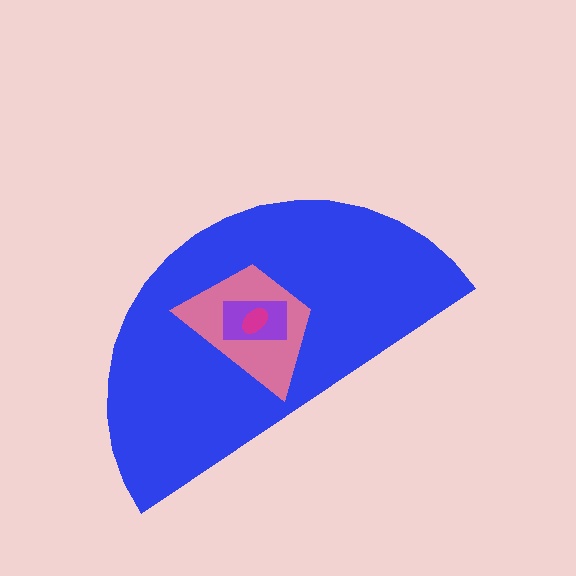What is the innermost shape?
The magenta ellipse.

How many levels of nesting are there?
4.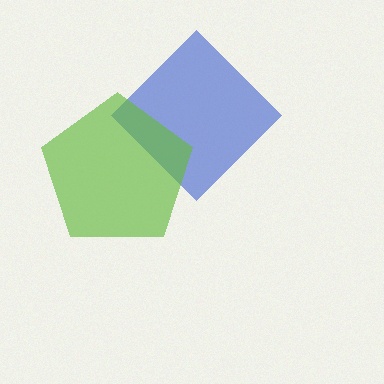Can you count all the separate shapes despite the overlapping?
Yes, there are 2 separate shapes.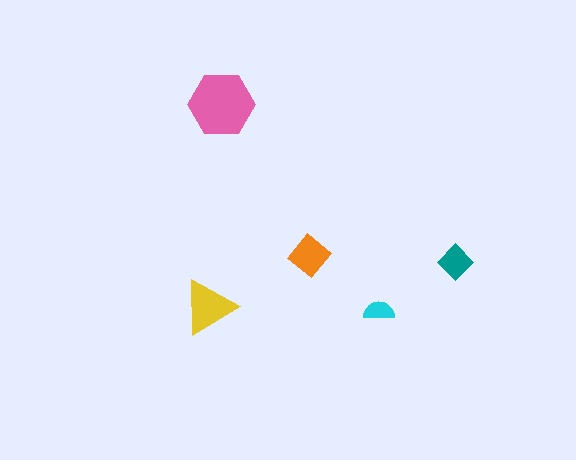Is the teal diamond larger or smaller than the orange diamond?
Smaller.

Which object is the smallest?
The cyan semicircle.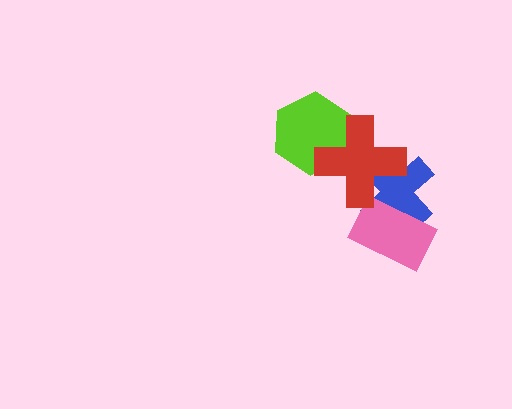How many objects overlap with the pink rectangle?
1 object overlaps with the pink rectangle.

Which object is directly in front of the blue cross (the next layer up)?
The pink rectangle is directly in front of the blue cross.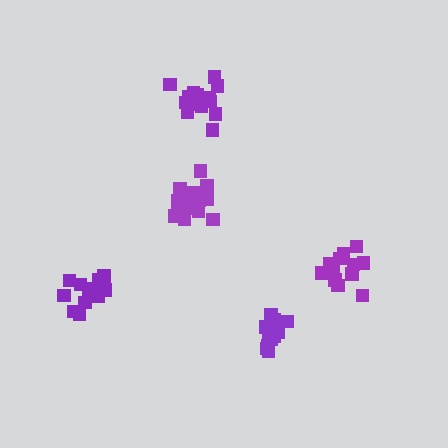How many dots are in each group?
Group 1: 18 dots, Group 2: 13 dots, Group 3: 13 dots, Group 4: 14 dots, Group 5: 15 dots (73 total).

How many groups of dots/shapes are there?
There are 5 groups.